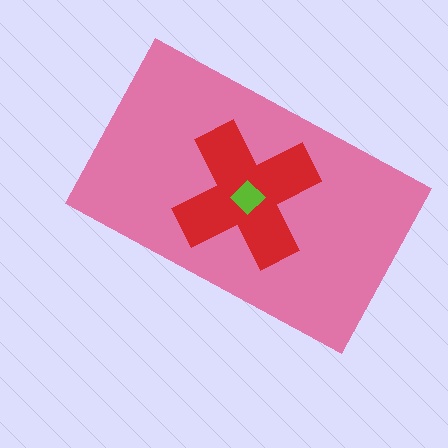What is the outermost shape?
The pink rectangle.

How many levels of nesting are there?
3.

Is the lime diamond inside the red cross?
Yes.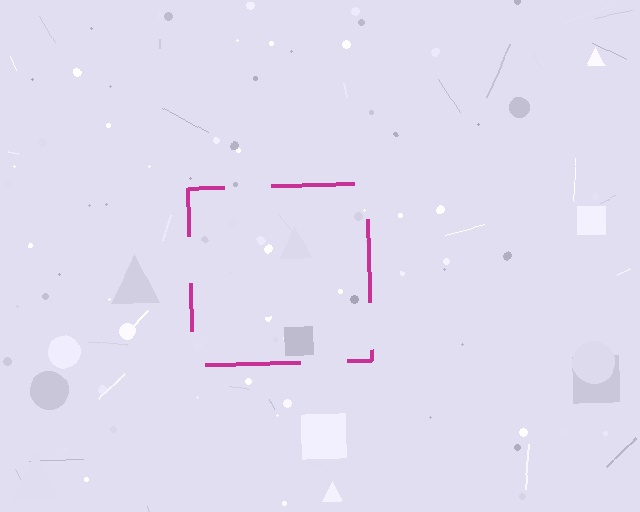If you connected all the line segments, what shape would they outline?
They would outline a square.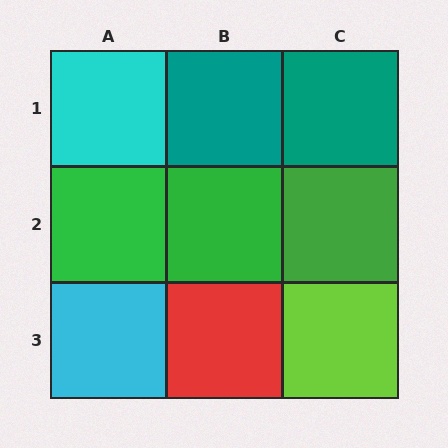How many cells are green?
3 cells are green.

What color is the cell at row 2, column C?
Green.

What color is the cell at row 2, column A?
Green.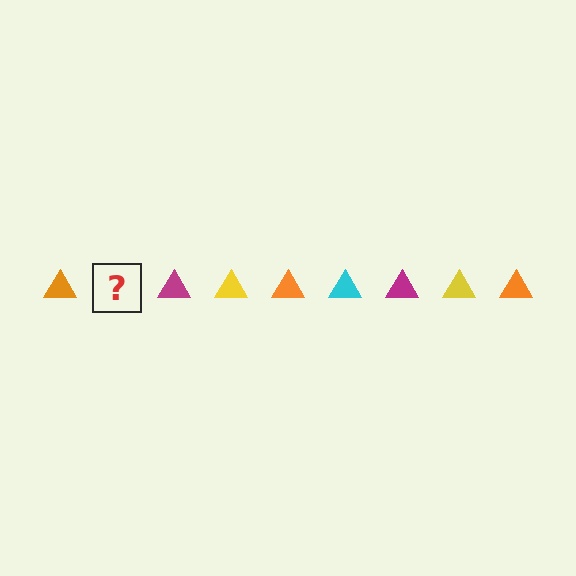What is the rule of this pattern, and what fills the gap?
The rule is that the pattern cycles through orange, cyan, magenta, yellow triangles. The gap should be filled with a cyan triangle.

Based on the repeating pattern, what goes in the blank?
The blank should be a cyan triangle.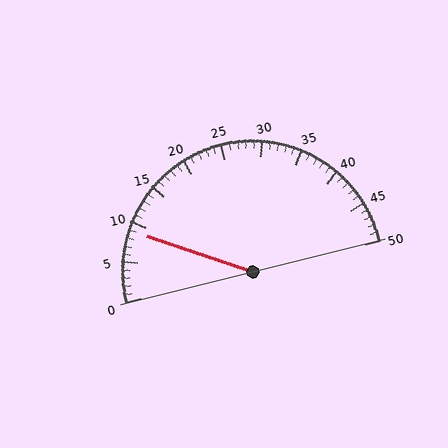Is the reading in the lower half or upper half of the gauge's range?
The reading is in the lower half of the range (0 to 50).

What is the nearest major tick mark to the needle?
The nearest major tick mark is 10.